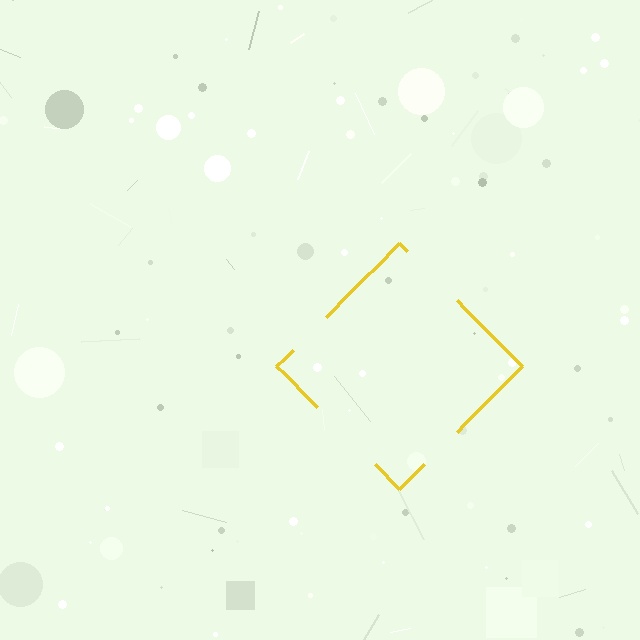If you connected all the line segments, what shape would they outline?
They would outline a diamond.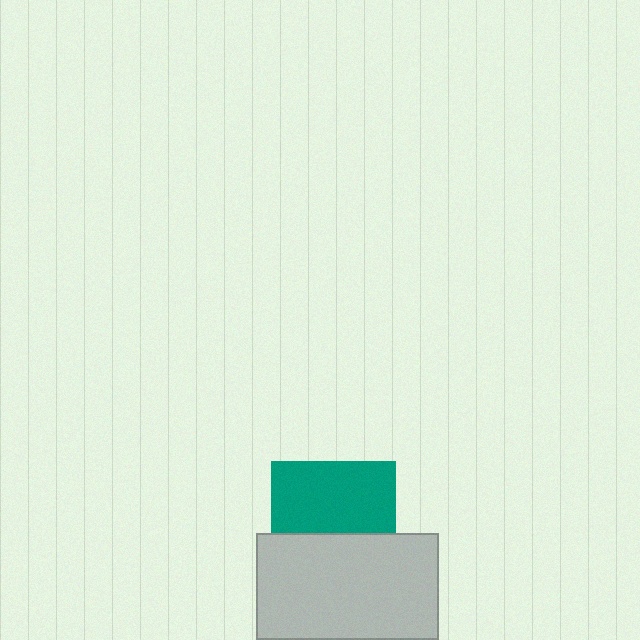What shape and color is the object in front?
The object in front is a light gray rectangle.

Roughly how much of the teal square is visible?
About half of it is visible (roughly 58%).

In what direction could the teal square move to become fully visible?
The teal square could move up. That would shift it out from behind the light gray rectangle entirely.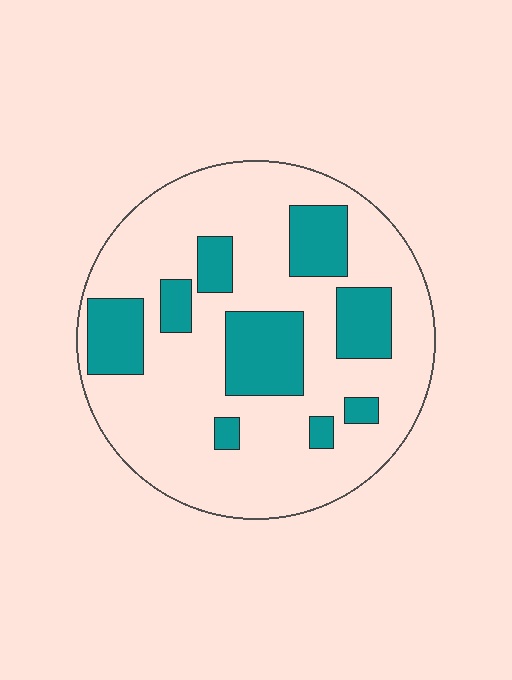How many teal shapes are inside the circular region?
9.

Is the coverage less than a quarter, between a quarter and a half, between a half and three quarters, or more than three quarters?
Between a quarter and a half.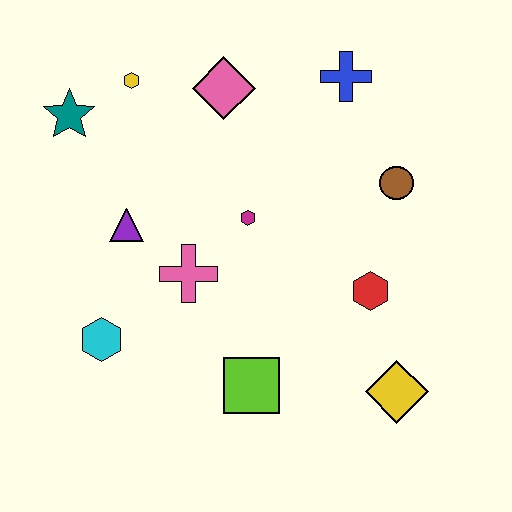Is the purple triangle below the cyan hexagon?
No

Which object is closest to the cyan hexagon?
The pink cross is closest to the cyan hexagon.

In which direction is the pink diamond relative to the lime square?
The pink diamond is above the lime square.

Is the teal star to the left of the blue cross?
Yes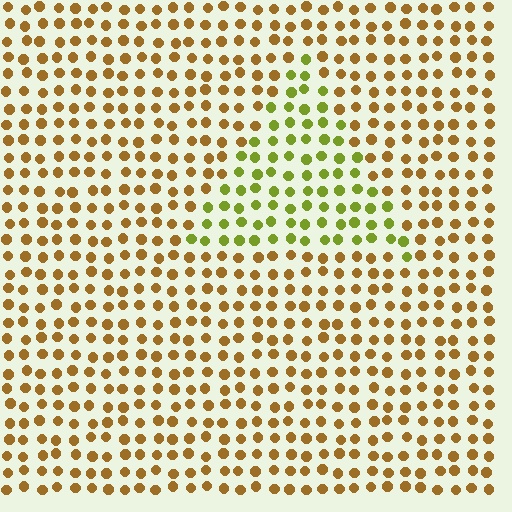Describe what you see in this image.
The image is filled with small brown elements in a uniform arrangement. A triangle-shaped region is visible where the elements are tinted to a slightly different hue, forming a subtle color boundary.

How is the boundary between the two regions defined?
The boundary is defined purely by a slight shift in hue (about 43 degrees). Spacing, size, and orientation are identical on both sides.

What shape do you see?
I see a triangle.